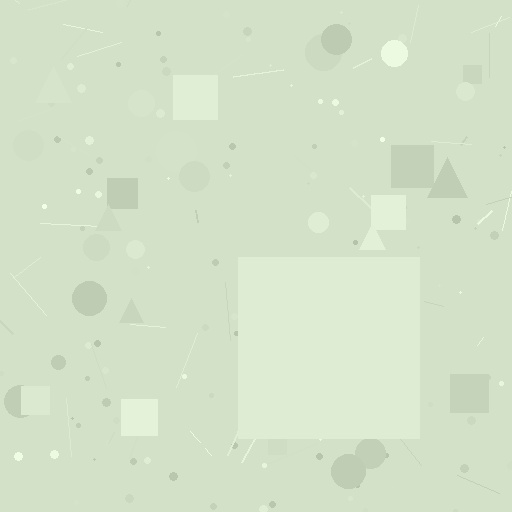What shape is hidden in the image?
A square is hidden in the image.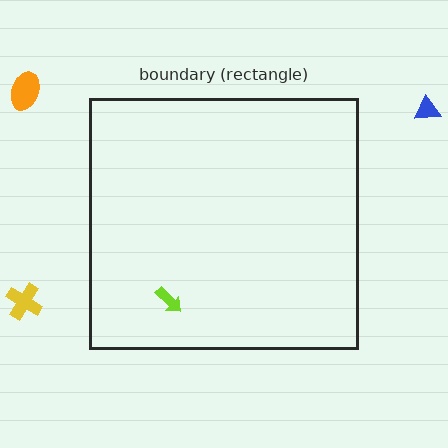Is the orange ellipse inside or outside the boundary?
Outside.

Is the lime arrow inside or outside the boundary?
Inside.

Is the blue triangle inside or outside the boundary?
Outside.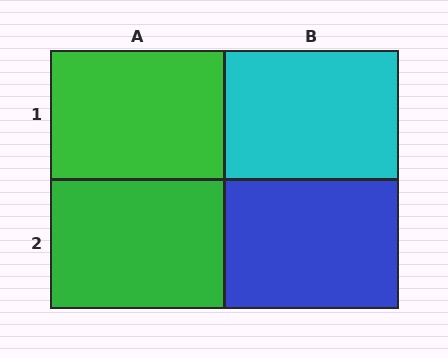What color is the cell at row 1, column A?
Green.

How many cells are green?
2 cells are green.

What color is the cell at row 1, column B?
Cyan.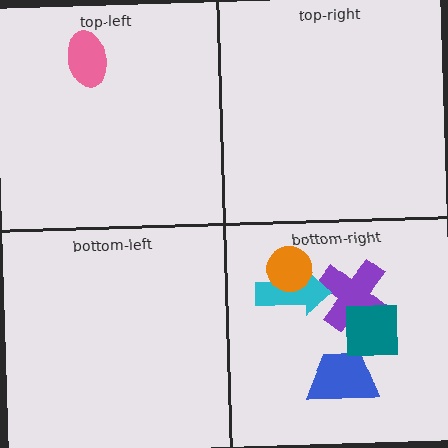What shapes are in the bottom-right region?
The purple cross, the blue trapezoid, the teal square, the cyan arrow, the orange circle.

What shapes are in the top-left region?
The pink ellipse.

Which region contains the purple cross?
The bottom-right region.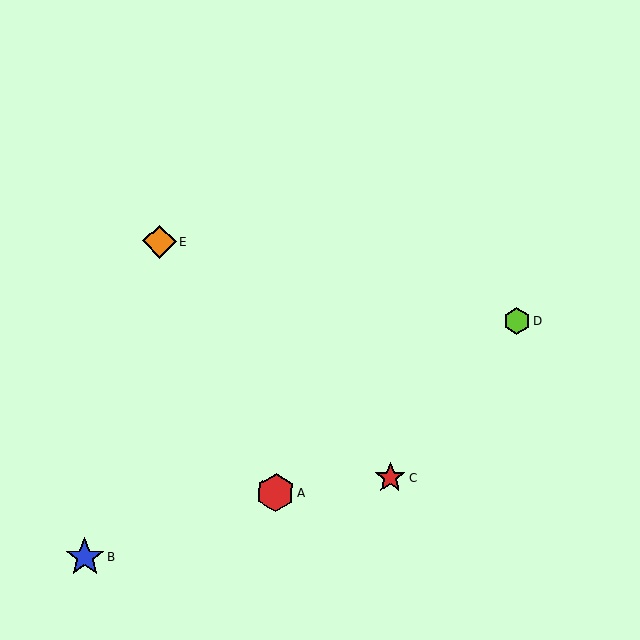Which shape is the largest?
The blue star (labeled B) is the largest.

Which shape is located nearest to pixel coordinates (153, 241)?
The orange diamond (labeled E) at (159, 241) is nearest to that location.